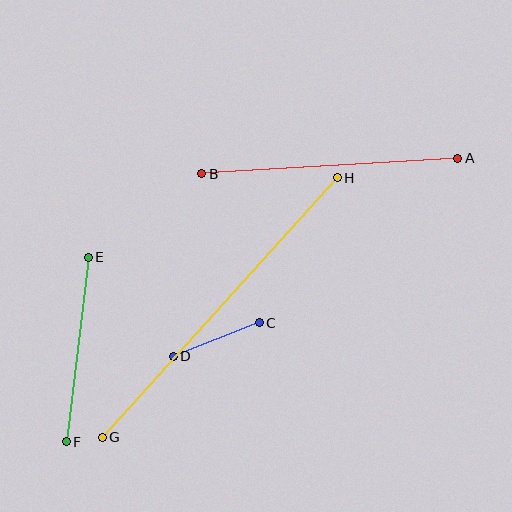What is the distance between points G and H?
The distance is approximately 350 pixels.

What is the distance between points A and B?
The distance is approximately 256 pixels.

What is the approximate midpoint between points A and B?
The midpoint is at approximately (330, 166) pixels.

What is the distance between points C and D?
The distance is approximately 92 pixels.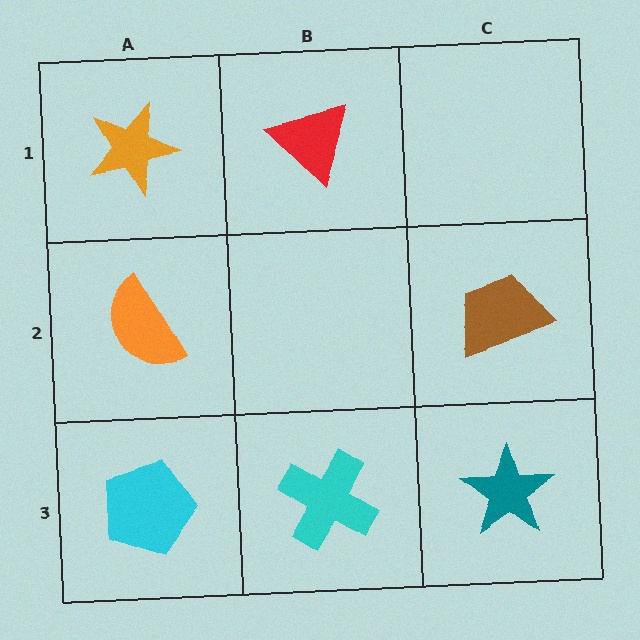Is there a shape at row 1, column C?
No, that cell is empty.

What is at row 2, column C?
A brown trapezoid.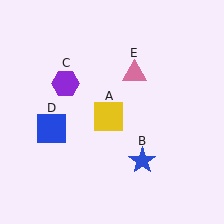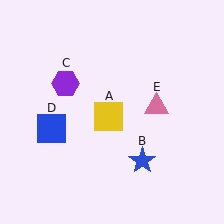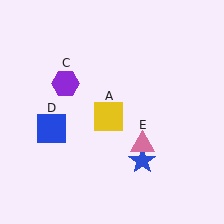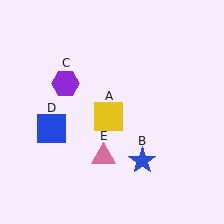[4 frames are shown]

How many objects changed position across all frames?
1 object changed position: pink triangle (object E).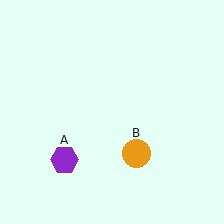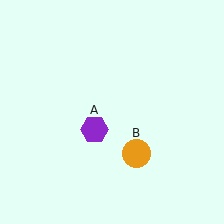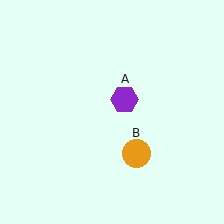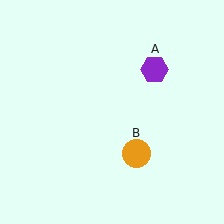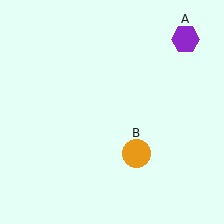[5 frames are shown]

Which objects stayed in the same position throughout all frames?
Orange circle (object B) remained stationary.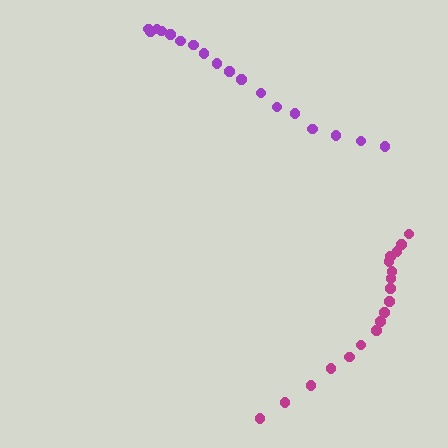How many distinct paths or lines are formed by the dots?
There are 2 distinct paths.